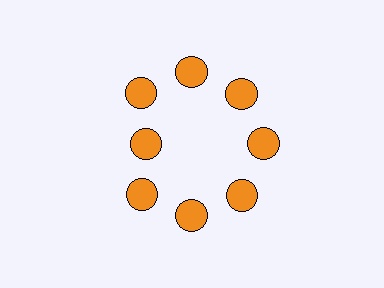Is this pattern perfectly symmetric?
No. The 8 orange circles are arranged in a ring, but one element near the 9 o'clock position is pulled inward toward the center, breaking the 8-fold rotational symmetry.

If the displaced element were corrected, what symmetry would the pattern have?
It would have 8-fold rotational symmetry — the pattern would map onto itself every 45 degrees.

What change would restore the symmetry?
The symmetry would be restored by moving it outward, back onto the ring so that all 8 circles sit at equal angles and equal distance from the center.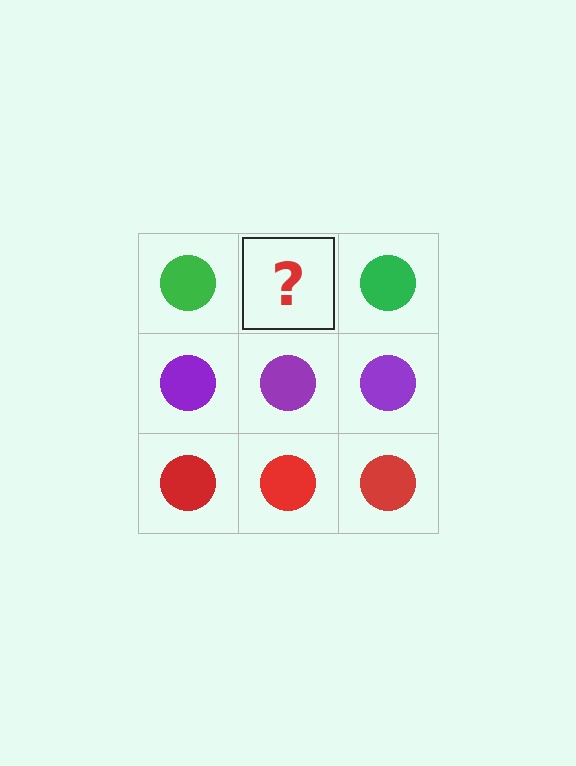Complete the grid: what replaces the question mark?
The question mark should be replaced with a green circle.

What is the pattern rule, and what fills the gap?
The rule is that each row has a consistent color. The gap should be filled with a green circle.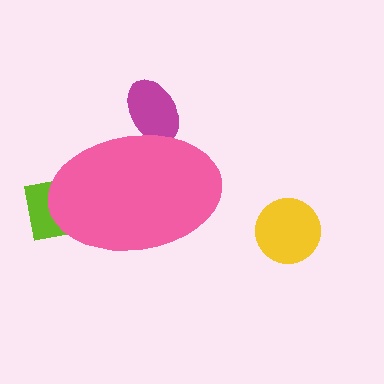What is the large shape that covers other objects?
A pink ellipse.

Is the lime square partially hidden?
Yes, the lime square is partially hidden behind the pink ellipse.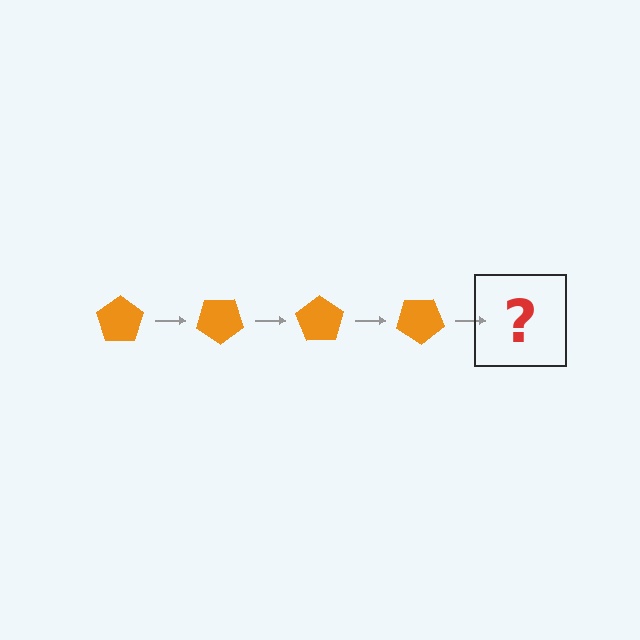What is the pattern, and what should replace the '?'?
The pattern is that the pentagon rotates 35 degrees each step. The '?' should be an orange pentagon rotated 140 degrees.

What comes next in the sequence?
The next element should be an orange pentagon rotated 140 degrees.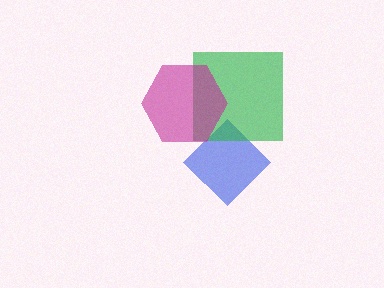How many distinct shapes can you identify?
There are 3 distinct shapes: a blue diamond, a green square, a magenta hexagon.